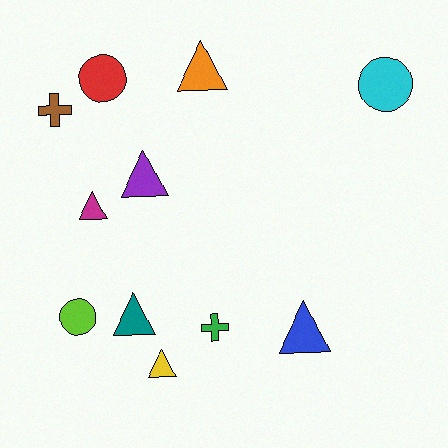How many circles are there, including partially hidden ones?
There are 3 circles.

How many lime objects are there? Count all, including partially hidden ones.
There is 1 lime object.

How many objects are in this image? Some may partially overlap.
There are 11 objects.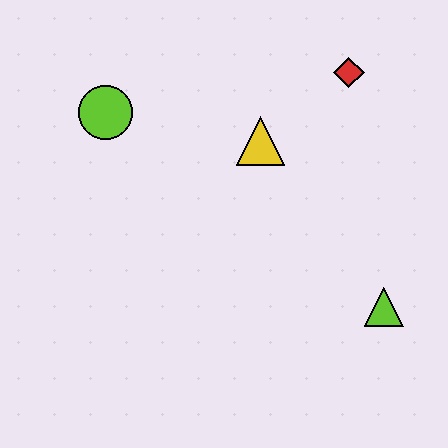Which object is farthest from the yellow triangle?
The lime triangle is farthest from the yellow triangle.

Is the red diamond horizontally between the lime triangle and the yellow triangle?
Yes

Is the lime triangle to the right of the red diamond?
Yes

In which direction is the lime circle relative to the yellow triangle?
The lime circle is to the left of the yellow triangle.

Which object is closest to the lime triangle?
The yellow triangle is closest to the lime triangle.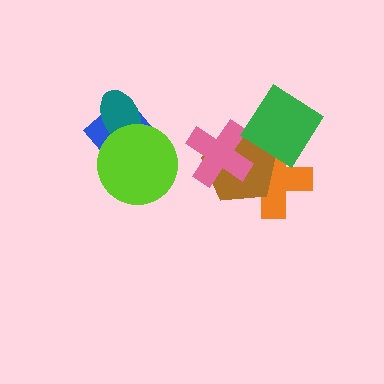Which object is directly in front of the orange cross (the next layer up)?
The brown pentagon is directly in front of the orange cross.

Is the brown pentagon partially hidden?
Yes, it is partially covered by another shape.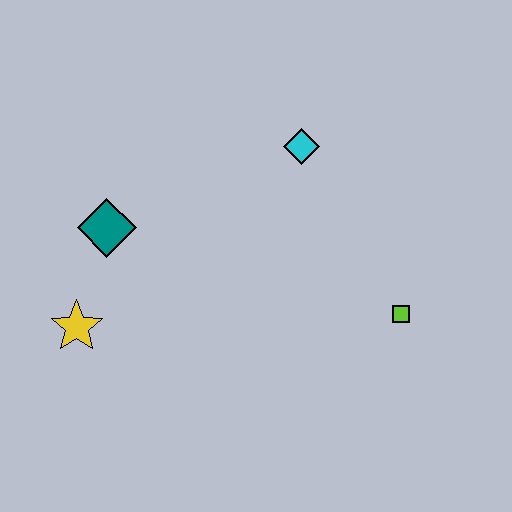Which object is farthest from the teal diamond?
The lime square is farthest from the teal diamond.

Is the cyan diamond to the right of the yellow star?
Yes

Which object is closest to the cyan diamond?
The lime square is closest to the cyan diamond.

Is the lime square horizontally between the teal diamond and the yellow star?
No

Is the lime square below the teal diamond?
Yes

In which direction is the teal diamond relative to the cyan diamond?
The teal diamond is to the left of the cyan diamond.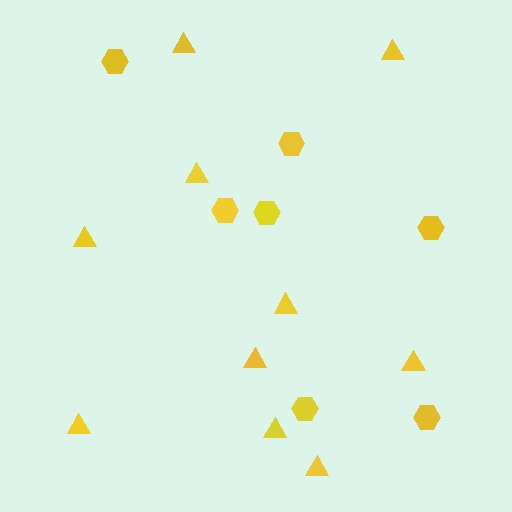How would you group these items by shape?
There are 2 groups: one group of triangles (10) and one group of hexagons (7).